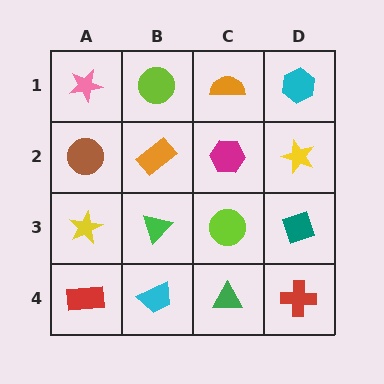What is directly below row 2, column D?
A teal diamond.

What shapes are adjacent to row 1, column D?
A yellow star (row 2, column D), an orange semicircle (row 1, column C).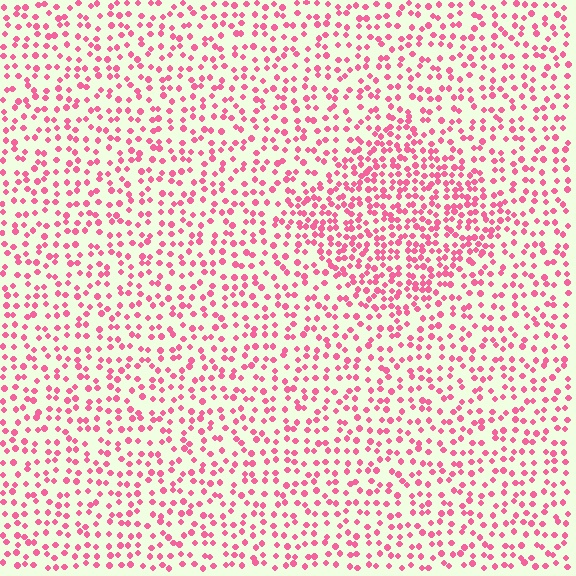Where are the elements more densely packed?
The elements are more densely packed inside the diamond boundary.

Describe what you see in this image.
The image contains small pink elements arranged at two different densities. A diamond-shaped region is visible where the elements are more densely packed than the surrounding area.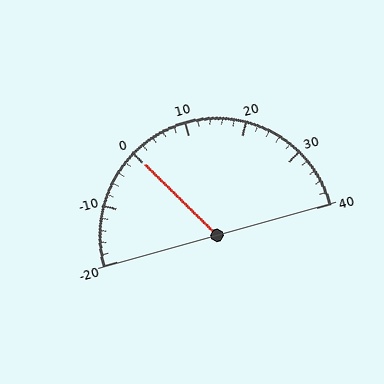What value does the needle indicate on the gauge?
The needle indicates approximately 0.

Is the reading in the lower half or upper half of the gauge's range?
The reading is in the lower half of the range (-20 to 40).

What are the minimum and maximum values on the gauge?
The gauge ranges from -20 to 40.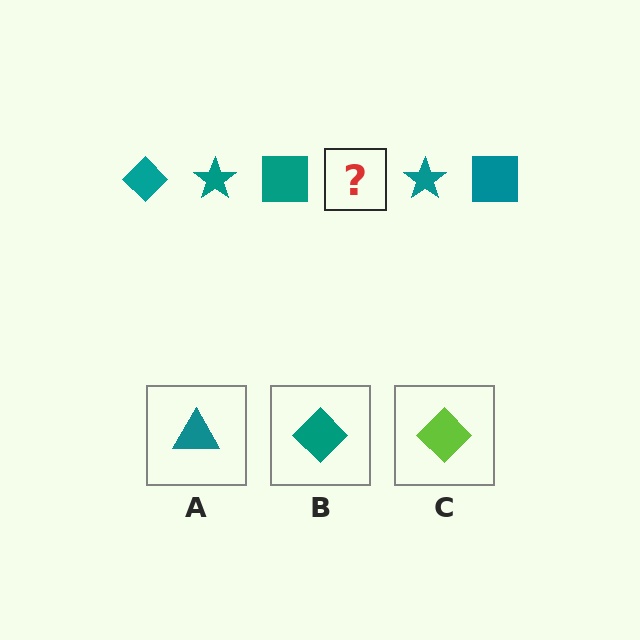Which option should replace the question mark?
Option B.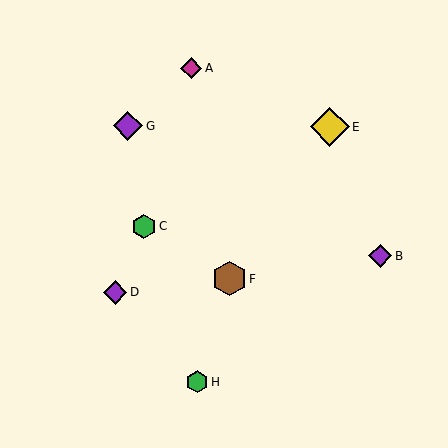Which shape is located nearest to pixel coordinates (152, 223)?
The green hexagon (labeled C) at (144, 226) is nearest to that location.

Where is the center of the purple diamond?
The center of the purple diamond is at (380, 256).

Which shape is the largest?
The yellow diamond (labeled E) is the largest.